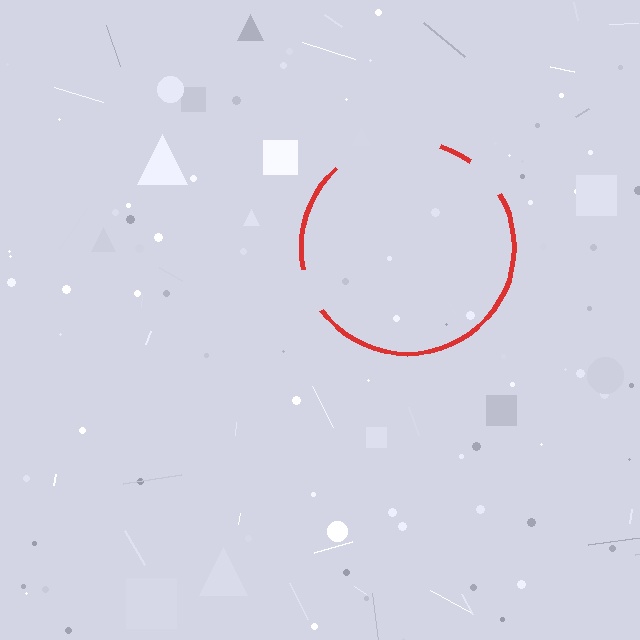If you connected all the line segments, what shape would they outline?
They would outline a circle.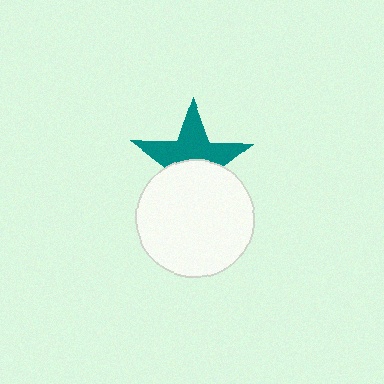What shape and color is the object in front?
The object in front is a white circle.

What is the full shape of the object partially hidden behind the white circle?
The partially hidden object is a teal star.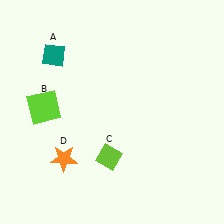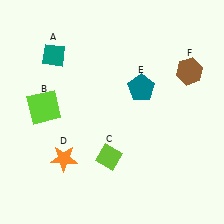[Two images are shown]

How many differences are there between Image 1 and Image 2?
There are 2 differences between the two images.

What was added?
A teal pentagon (E), a brown hexagon (F) were added in Image 2.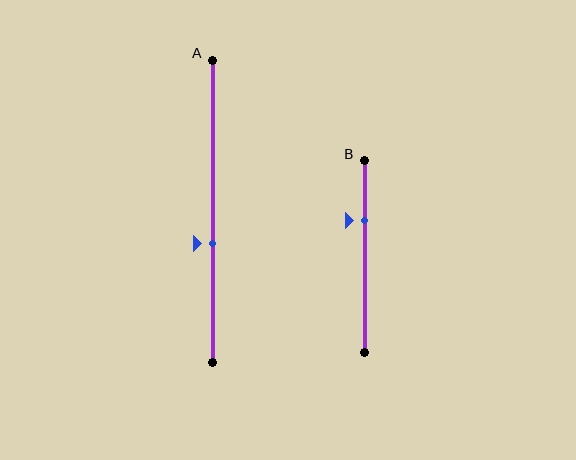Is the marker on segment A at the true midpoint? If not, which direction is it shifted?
No, the marker on segment A is shifted downward by about 10% of the segment length.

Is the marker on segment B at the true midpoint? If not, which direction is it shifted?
No, the marker on segment B is shifted upward by about 19% of the segment length.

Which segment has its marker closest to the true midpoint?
Segment A has its marker closest to the true midpoint.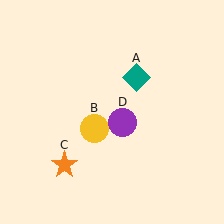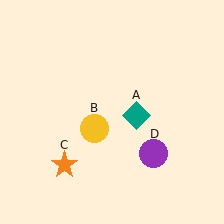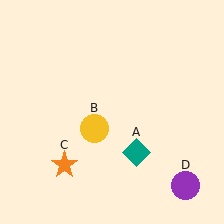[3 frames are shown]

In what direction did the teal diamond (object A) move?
The teal diamond (object A) moved down.